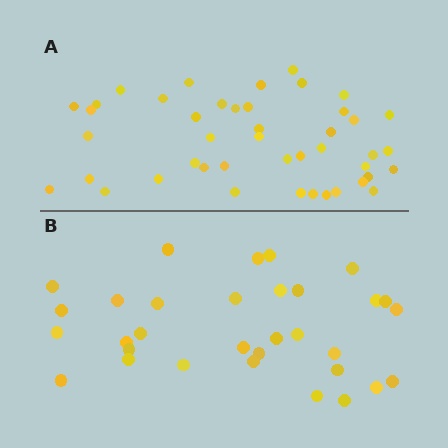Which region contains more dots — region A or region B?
Region A (the top region) has more dots.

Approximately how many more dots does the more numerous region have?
Region A has roughly 12 or so more dots than region B.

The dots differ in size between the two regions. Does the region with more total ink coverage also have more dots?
No. Region B has more total ink coverage because its dots are larger, but region A actually contains more individual dots. Total area can be misleading — the number of items is what matters here.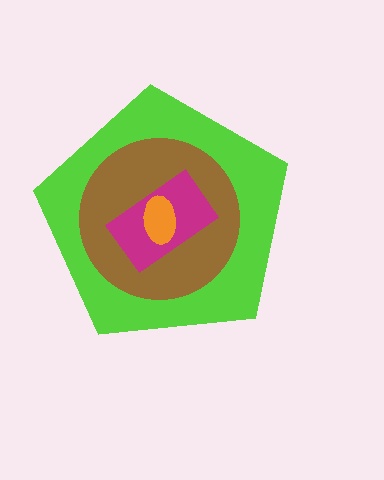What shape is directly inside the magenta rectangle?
The orange ellipse.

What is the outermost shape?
The lime pentagon.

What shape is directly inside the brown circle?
The magenta rectangle.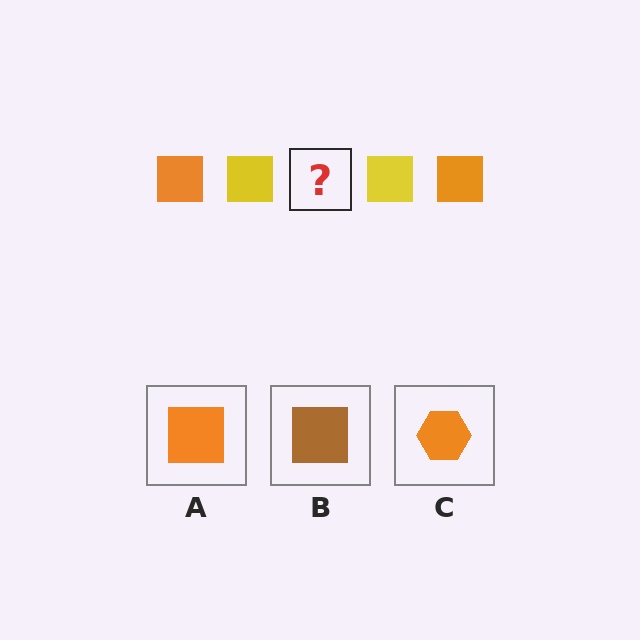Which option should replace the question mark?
Option A.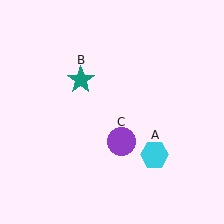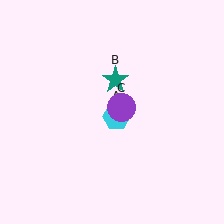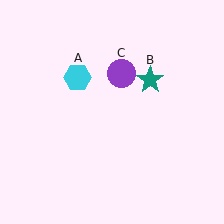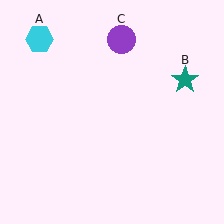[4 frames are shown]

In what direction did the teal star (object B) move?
The teal star (object B) moved right.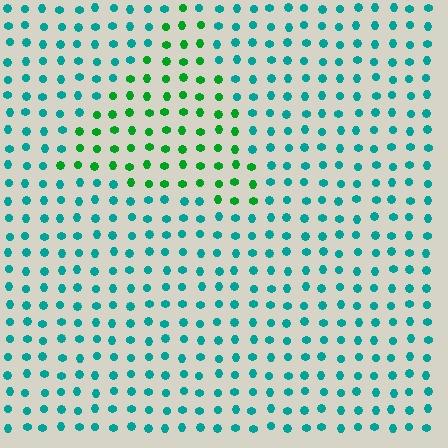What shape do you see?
I see a triangle.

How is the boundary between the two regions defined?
The boundary is defined purely by a slight shift in hue (about 45 degrees). Spacing, size, and orientation are identical on both sides.